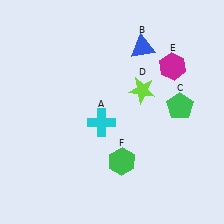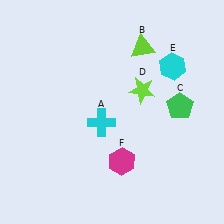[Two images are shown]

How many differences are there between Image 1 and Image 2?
There are 3 differences between the two images.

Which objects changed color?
B changed from blue to lime. E changed from magenta to cyan. F changed from green to magenta.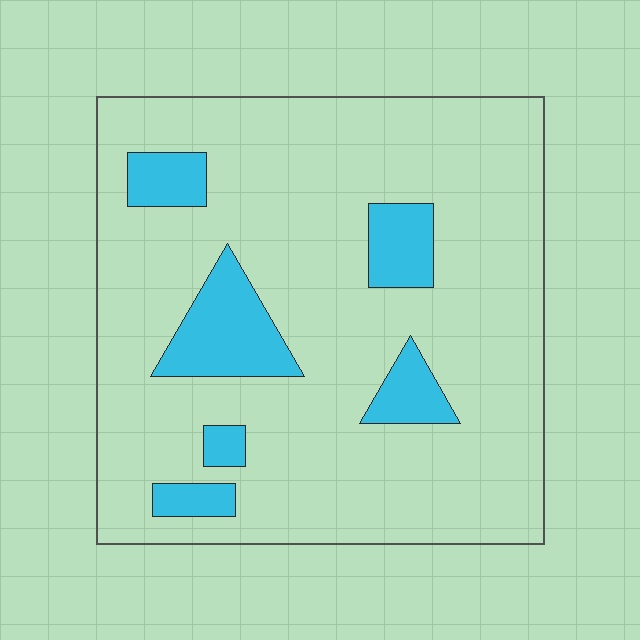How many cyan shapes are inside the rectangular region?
6.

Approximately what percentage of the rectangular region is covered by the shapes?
Approximately 15%.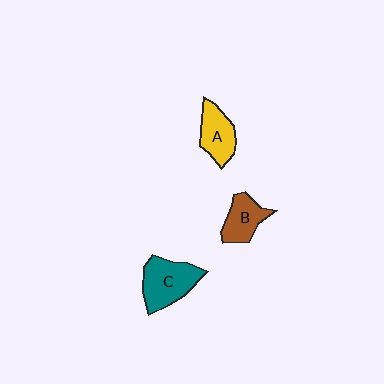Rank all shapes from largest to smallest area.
From largest to smallest: C (teal), A (yellow), B (brown).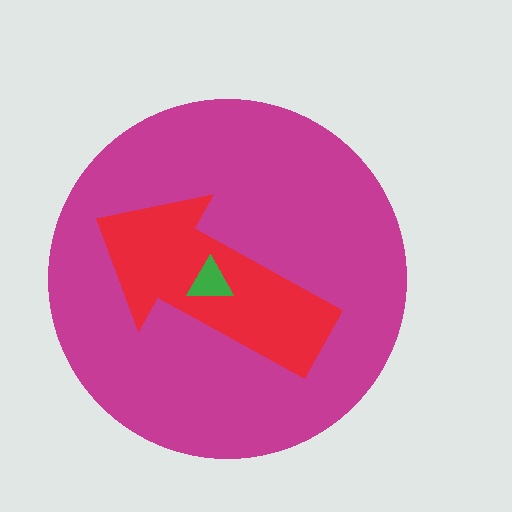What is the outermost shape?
The magenta circle.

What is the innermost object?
The green triangle.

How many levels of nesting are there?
3.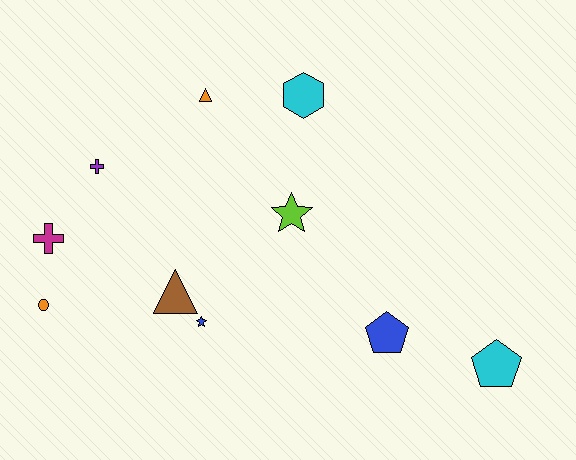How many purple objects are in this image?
There is 1 purple object.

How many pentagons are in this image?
There are 2 pentagons.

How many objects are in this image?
There are 10 objects.